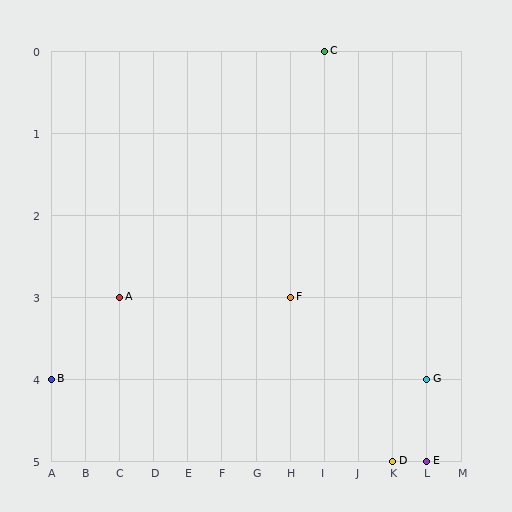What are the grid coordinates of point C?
Point C is at grid coordinates (I, 0).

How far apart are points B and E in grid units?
Points B and E are 11 columns and 1 row apart (about 11.0 grid units diagonally).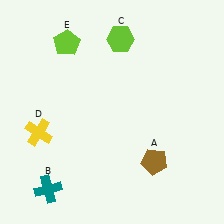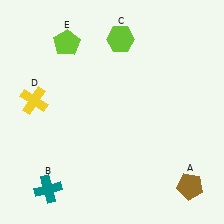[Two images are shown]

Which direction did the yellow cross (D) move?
The yellow cross (D) moved up.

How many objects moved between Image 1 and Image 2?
2 objects moved between the two images.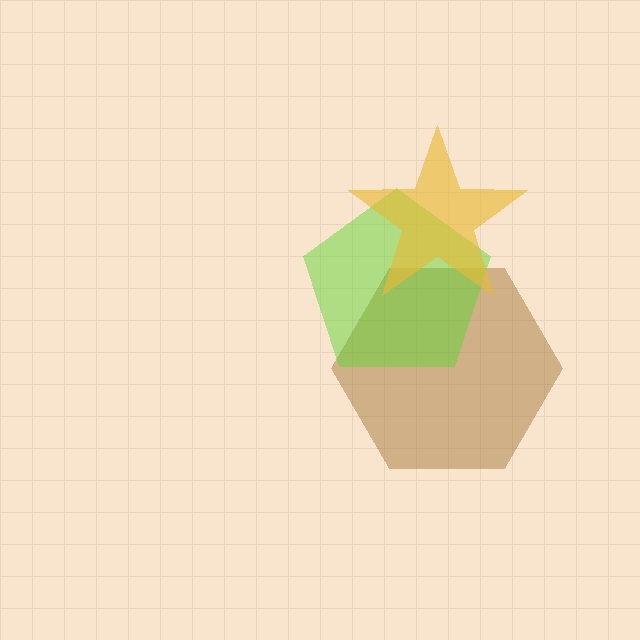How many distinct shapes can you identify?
There are 3 distinct shapes: a brown hexagon, a lime pentagon, a yellow star.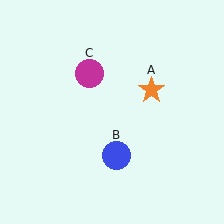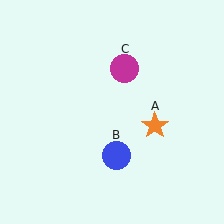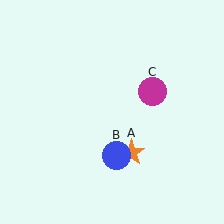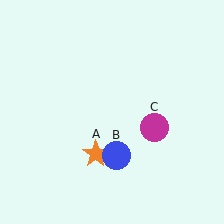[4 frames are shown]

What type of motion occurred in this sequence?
The orange star (object A), magenta circle (object C) rotated clockwise around the center of the scene.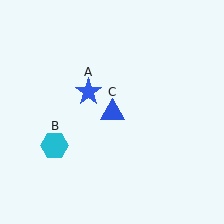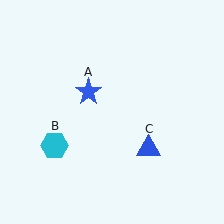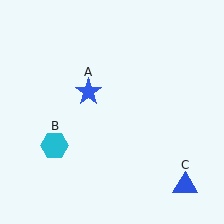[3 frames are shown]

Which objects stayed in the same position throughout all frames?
Blue star (object A) and cyan hexagon (object B) remained stationary.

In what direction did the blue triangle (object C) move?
The blue triangle (object C) moved down and to the right.